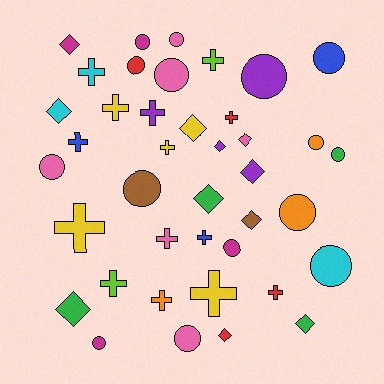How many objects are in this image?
There are 40 objects.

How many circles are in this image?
There are 15 circles.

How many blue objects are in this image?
There are 3 blue objects.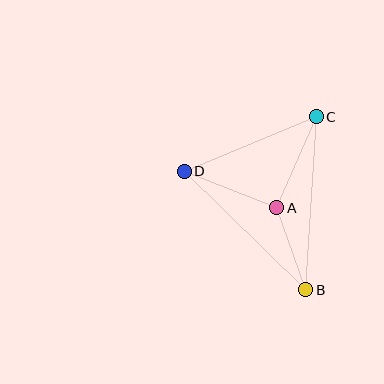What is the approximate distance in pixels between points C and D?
The distance between C and D is approximately 143 pixels.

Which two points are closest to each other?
Points A and B are closest to each other.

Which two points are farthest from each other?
Points B and C are farthest from each other.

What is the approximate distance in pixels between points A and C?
The distance between A and C is approximately 99 pixels.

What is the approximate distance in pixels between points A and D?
The distance between A and D is approximately 100 pixels.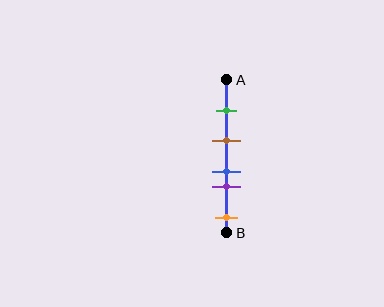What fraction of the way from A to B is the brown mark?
The brown mark is approximately 40% (0.4) of the way from A to B.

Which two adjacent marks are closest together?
The blue and purple marks are the closest adjacent pair.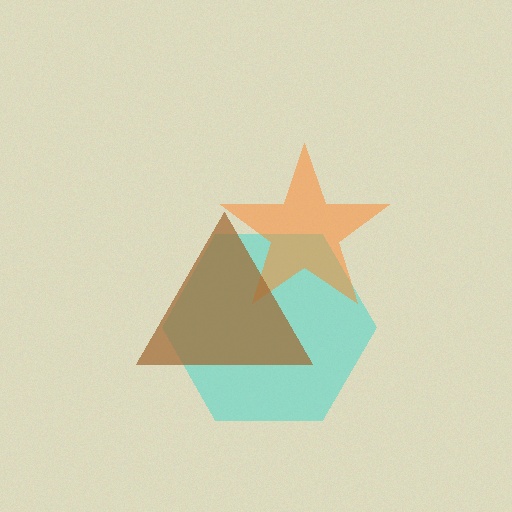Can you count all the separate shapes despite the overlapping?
Yes, there are 3 separate shapes.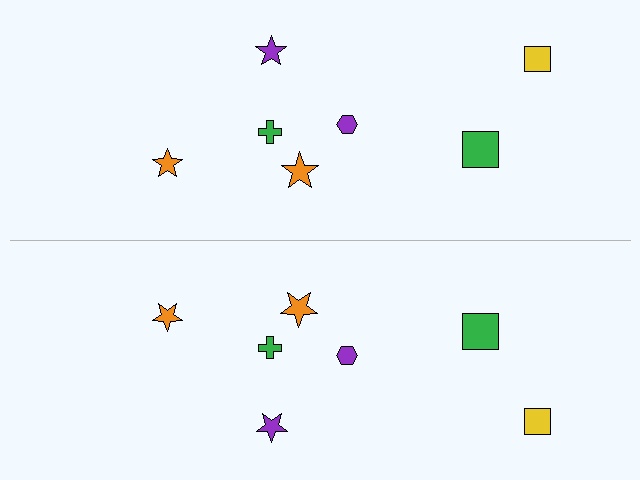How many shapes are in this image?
There are 14 shapes in this image.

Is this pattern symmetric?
Yes, this pattern has bilateral (reflection) symmetry.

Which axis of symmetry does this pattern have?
The pattern has a horizontal axis of symmetry running through the center of the image.